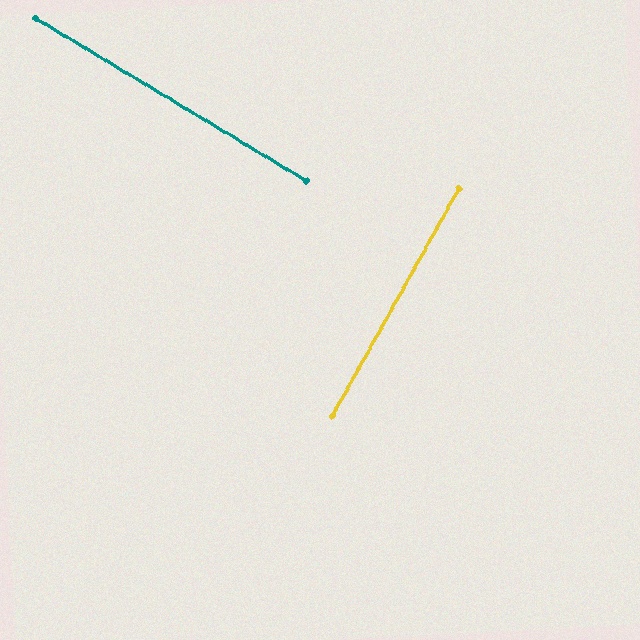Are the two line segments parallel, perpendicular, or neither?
Perpendicular — they meet at approximately 88°.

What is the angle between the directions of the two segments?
Approximately 88 degrees.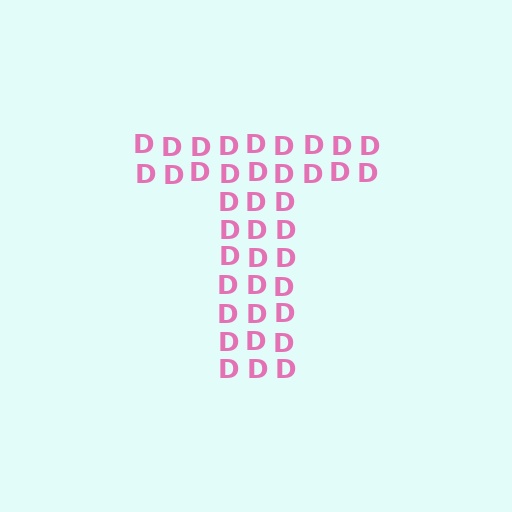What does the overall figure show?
The overall figure shows the letter T.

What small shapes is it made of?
It is made of small letter D's.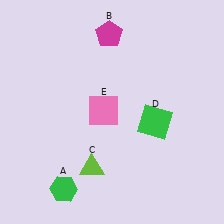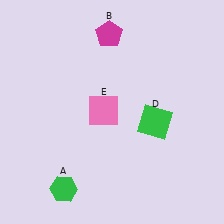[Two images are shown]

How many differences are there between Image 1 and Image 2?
There is 1 difference between the two images.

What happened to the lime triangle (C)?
The lime triangle (C) was removed in Image 2. It was in the bottom-left area of Image 1.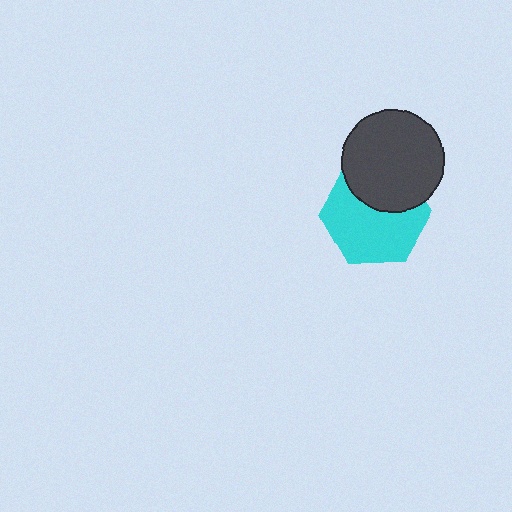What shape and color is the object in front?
The object in front is a dark gray circle.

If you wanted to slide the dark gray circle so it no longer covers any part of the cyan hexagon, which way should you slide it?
Slide it up — that is the most direct way to separate the two shapes.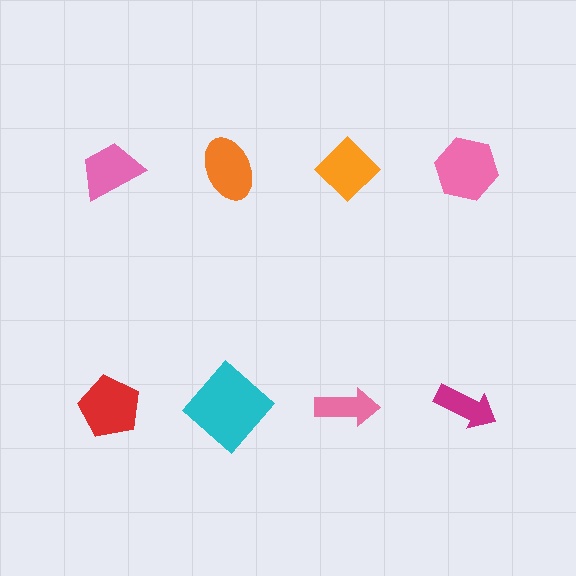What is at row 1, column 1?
A pink trapezoid.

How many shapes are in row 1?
4 shapes.